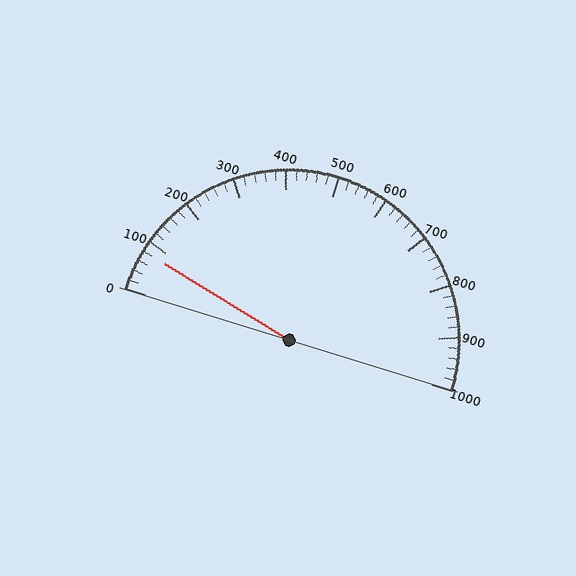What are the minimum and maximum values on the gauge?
The gauge ranges from 0 to 1000.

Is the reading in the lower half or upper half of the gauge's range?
The reading is in the lower half of the range (0 to 1000).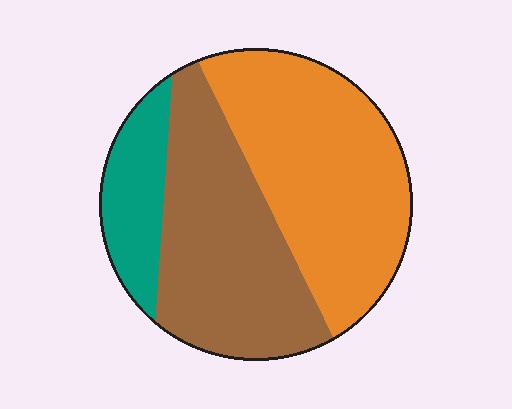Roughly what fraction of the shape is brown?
Brown covers around 40% of the shape.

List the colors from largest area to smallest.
From largest to smallest: orange, brown, teal.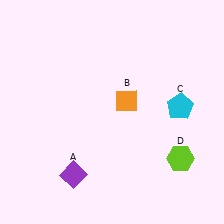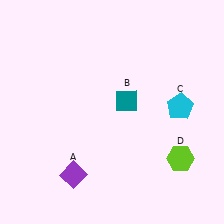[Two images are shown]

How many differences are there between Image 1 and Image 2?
There is 1 difference between the two images.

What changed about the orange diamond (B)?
In Image 1, B is orange. In Image 2, it changed to teal.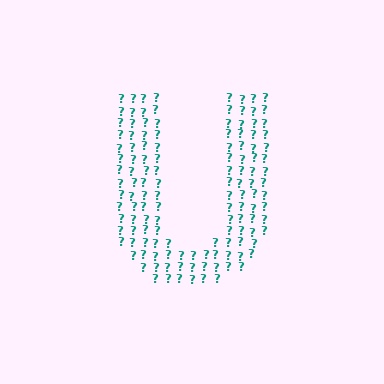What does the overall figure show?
The overall figure shows the letter U.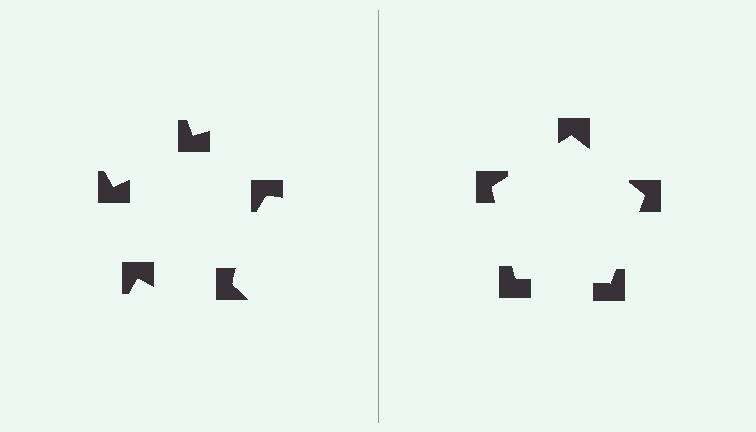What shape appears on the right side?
An illusory pentagon.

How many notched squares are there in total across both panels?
10 — 5 on each side.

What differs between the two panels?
The notched squares are positioned identically on both sides; only the wedge orientations differ. On the right they align to a pentagon; on the left they are misaligned.